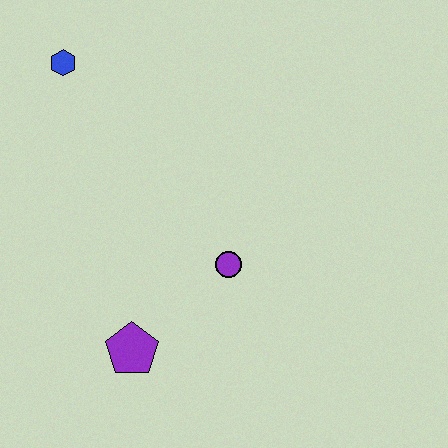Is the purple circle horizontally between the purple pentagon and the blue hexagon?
No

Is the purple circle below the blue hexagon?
Yes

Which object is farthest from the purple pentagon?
The blue hexagon is farthest from the purple pentagon.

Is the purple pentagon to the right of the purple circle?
No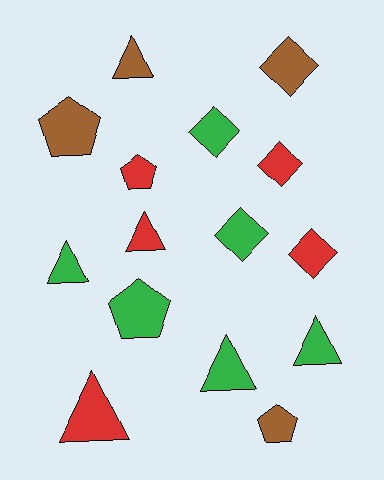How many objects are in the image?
There are 15 objects.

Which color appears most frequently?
Green, with 6 objects.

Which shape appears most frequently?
Triangle, with 6 objects.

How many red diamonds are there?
There are 2 red diamonds.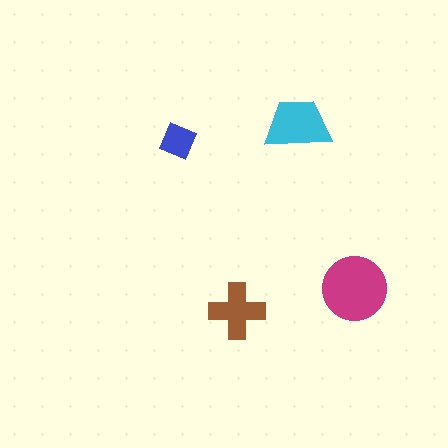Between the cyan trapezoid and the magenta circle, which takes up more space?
The magenta circle.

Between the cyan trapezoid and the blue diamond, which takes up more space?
The cyan trapezoid.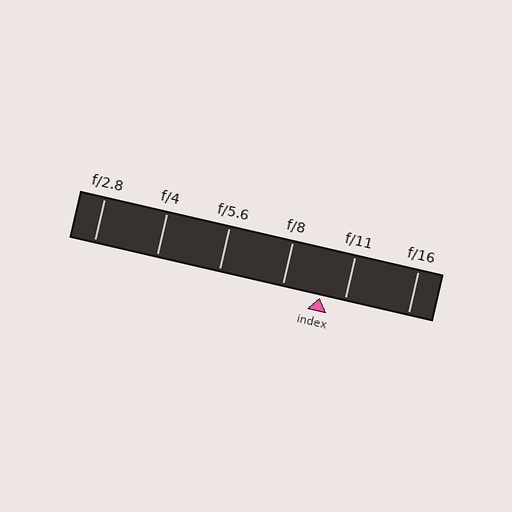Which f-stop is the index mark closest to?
The index mark is closest to f/11.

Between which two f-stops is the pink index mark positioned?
The index mark is between f/8 and f/11.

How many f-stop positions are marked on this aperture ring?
There are 6 f-stop positions marked.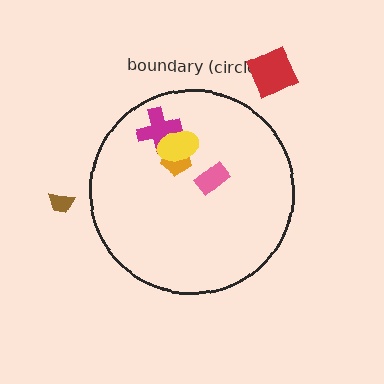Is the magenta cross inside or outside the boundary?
Inside.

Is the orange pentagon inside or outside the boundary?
Inside.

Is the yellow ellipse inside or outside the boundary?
Inside.